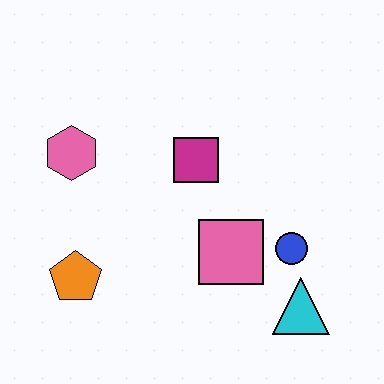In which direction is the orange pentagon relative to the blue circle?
The orange pentagon is to the left of the blue circle.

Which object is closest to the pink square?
The blue circle is closest to the pink square.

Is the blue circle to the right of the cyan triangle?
No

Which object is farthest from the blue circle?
The pink hexagon is farthest from the blue circle.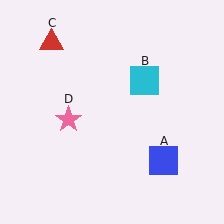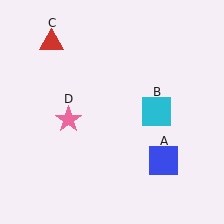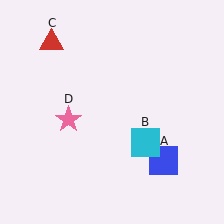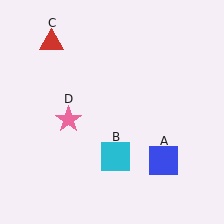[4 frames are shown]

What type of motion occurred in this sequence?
The cyan square (object B) rotated clockwise around the center of the scene.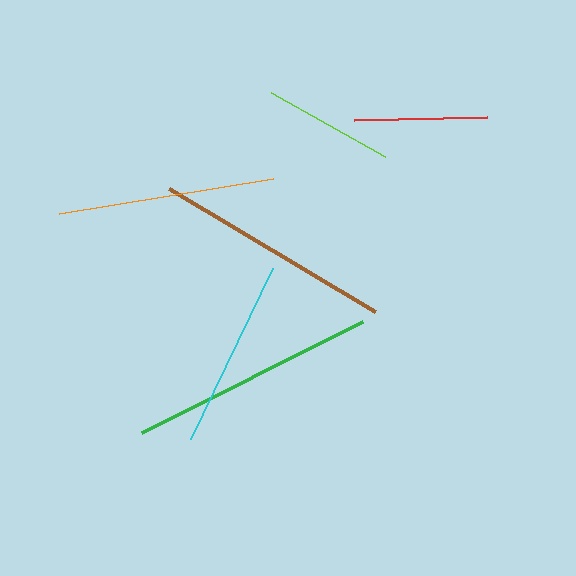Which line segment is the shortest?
The lime line is the shortest at approximately 130 pixels.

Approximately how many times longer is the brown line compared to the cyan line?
The brown line is approximately 1.3 times the length of the cyan line.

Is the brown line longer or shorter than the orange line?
The brown line is longer than the orange line.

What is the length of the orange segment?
The orange segment is approximately 216 pixels long.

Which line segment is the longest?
The green line is the longest at approximately 248 pixels.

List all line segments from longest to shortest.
From longest to shortest: green, brown, orange, cyan, red, lime.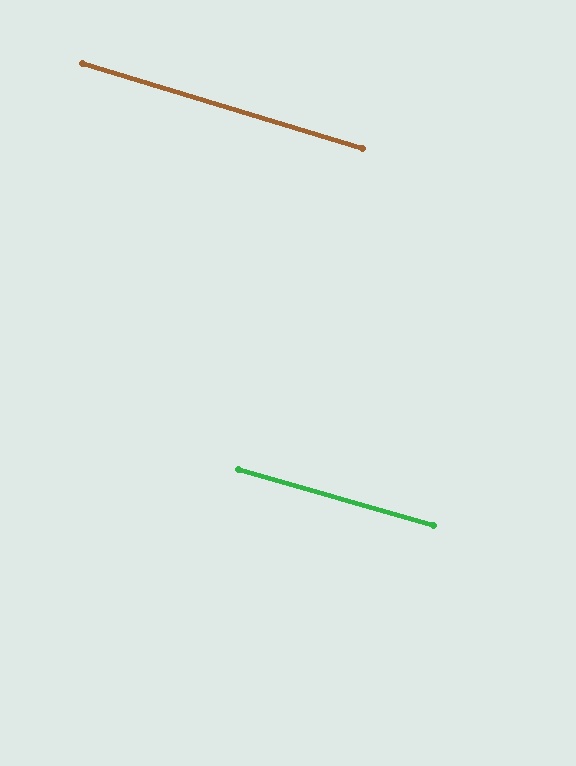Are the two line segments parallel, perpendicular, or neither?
Parallel — their directions differ by only 1.0°.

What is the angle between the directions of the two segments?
Approximately 1 degree.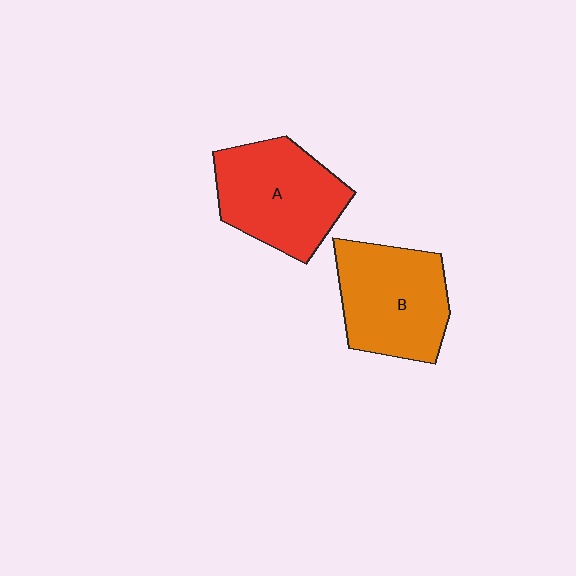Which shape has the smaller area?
Shape B (orange).